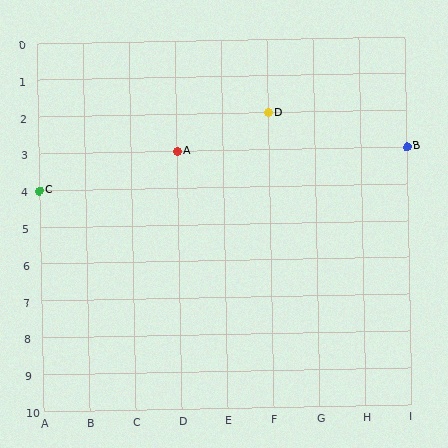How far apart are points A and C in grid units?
Points A and C are 3 columns and 1 row apart (about 3.2 grid units diagonally).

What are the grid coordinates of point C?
Point C is at grid coordinates (A, 4).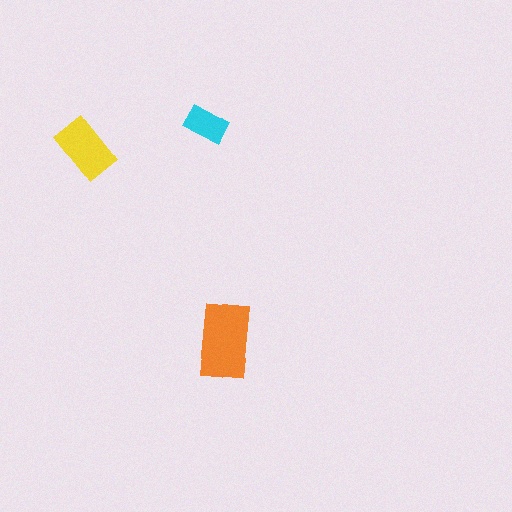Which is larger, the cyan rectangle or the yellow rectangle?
The yellow one.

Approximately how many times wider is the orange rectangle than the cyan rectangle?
About 2 times wider.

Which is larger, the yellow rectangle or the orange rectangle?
The orange one.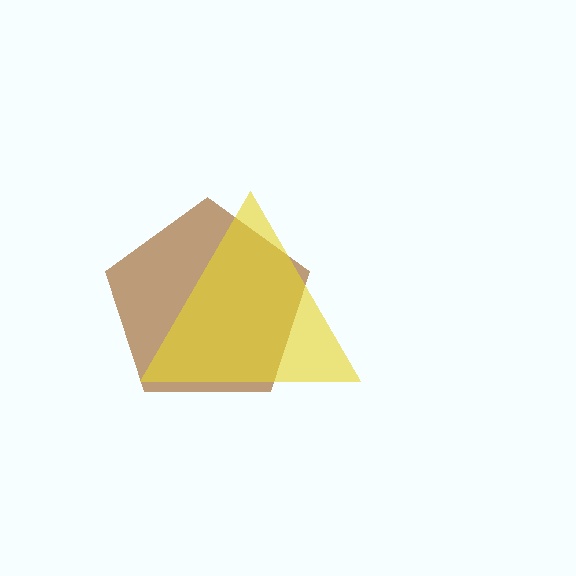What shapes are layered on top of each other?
The layered shapes are: a brown pentagon, a yellow triangle.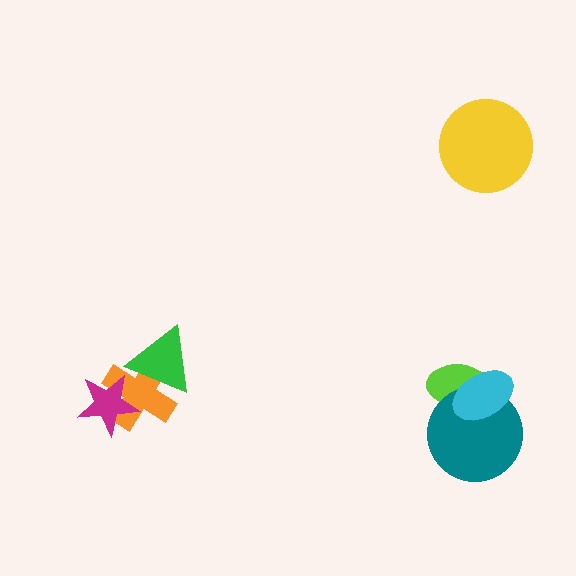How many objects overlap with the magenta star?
1 object overlaps with the magenta star.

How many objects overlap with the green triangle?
1 object overlaps with the green triangle.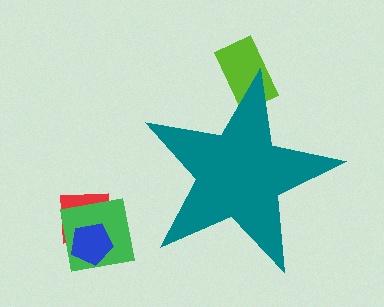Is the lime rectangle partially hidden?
Yes, the lime rectangle is partially hidden behind the teal star.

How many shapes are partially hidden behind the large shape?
1 shape is partially hidden.